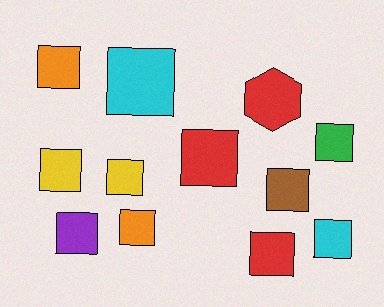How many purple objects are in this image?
There is 1 purple object.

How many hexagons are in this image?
There is 1 hexagon.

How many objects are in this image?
There are 12 objects.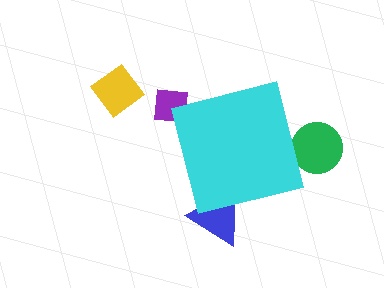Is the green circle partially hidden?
Yes, the green circle is partially hidden behind the cyan square.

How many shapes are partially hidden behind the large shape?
3 shapes are partially hidden.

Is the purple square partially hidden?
Yes, the purple square is partially hidden behind the cyan square.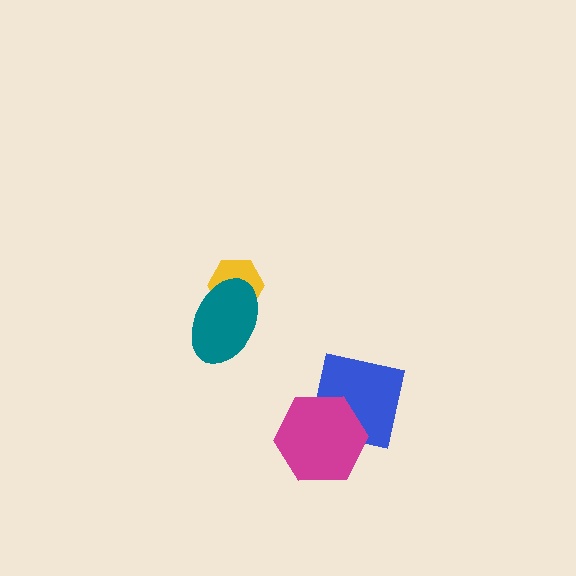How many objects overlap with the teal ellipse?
1 object overlaps with the teal ellipse.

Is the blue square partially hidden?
Yes, it is partially covered by another shape.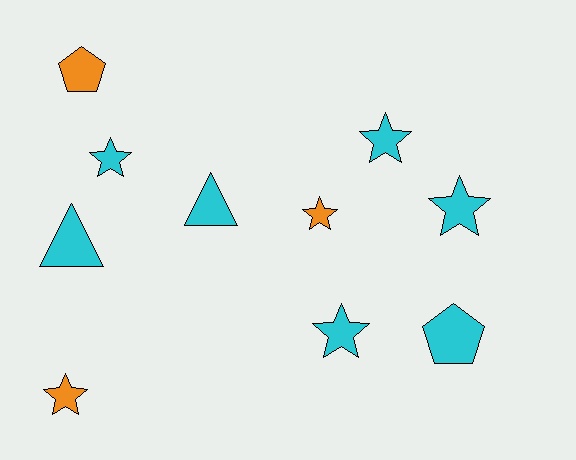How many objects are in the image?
There are 10 objects.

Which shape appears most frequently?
Star, with 6 objects.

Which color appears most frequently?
Cyan, with 7 objects.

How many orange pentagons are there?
There is 1 orange pentagon.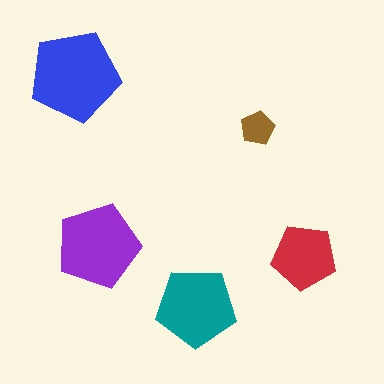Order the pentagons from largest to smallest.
the blue one, the purple one, the teal one, the red one, the brown one.